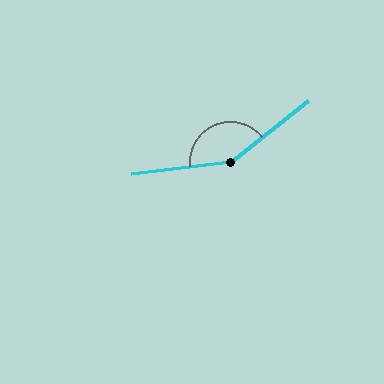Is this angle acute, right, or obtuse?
It is obtuse.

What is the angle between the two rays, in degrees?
Approximately 148 degrees.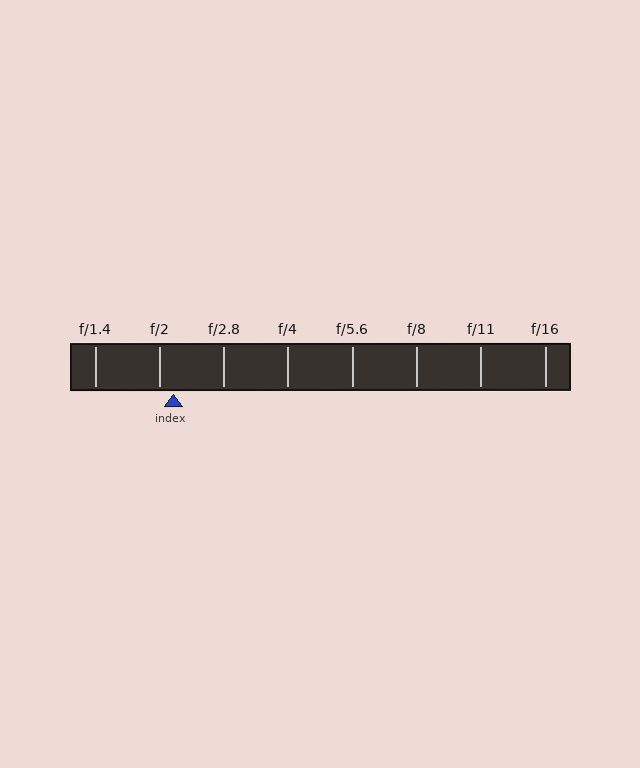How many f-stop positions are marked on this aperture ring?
There are 8 f-stop positions marked.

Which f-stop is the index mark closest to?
The index mark is closest to f/2.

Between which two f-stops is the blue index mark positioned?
The index mark is between f/2 and f/2.8.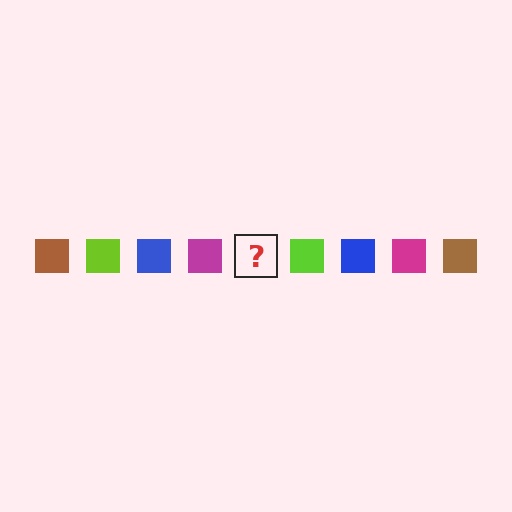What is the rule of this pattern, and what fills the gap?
The rule is that the pattern cycles through brown, lime, blue, magenta squares. The gap should be filled with a brown square.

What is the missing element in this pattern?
The missing element is a brown square.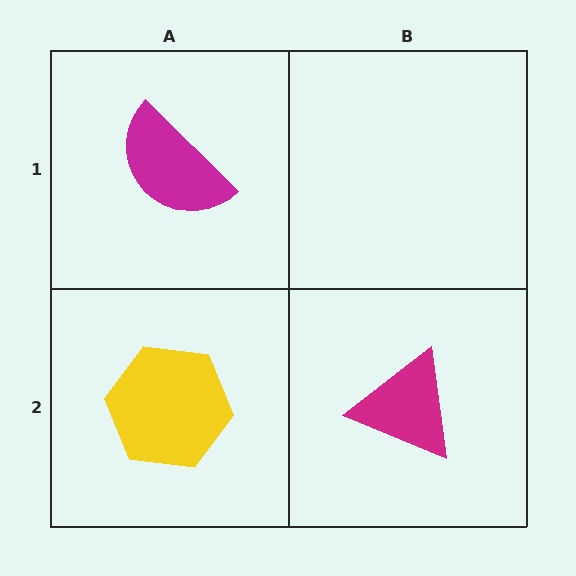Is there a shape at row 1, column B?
No, that cell is empty.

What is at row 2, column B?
A magenta triangle.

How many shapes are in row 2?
2 shapes.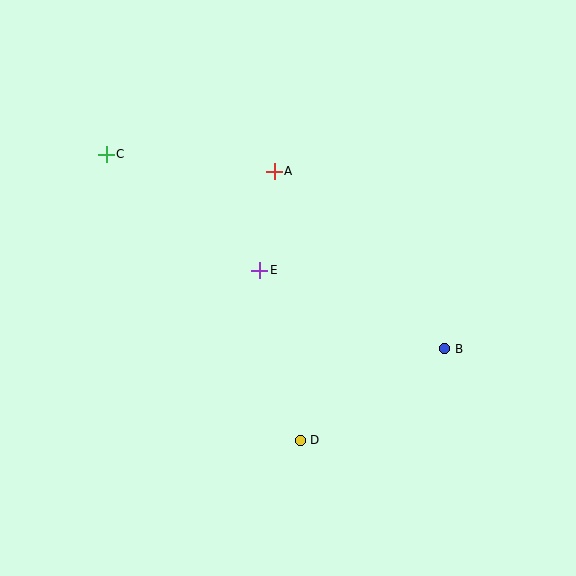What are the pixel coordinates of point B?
Point B is at (445, 349).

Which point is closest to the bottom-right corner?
Point B is closest to the bottom-right corner.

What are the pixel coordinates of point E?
Point E is at (260, 270).